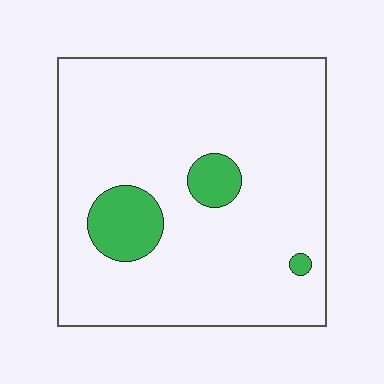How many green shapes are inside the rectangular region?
3.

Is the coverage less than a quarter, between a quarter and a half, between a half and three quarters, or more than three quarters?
Less than a quarter.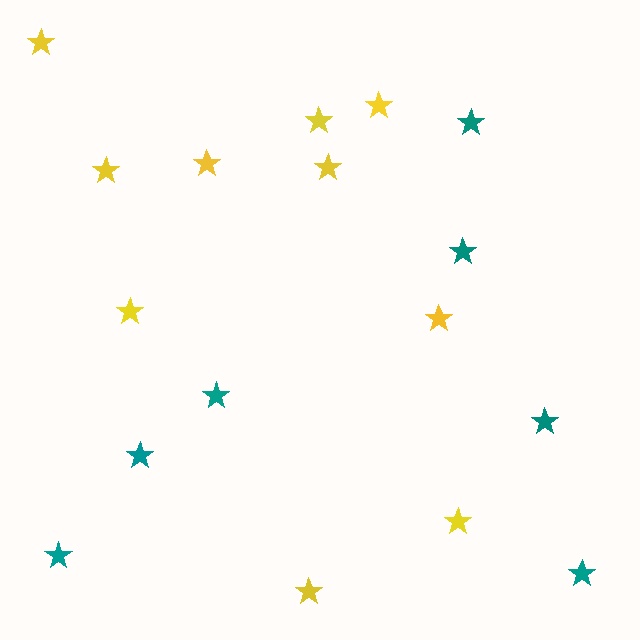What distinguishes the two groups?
There are 2 groups: one group of yellow stars (10) and one group of teal stars (7).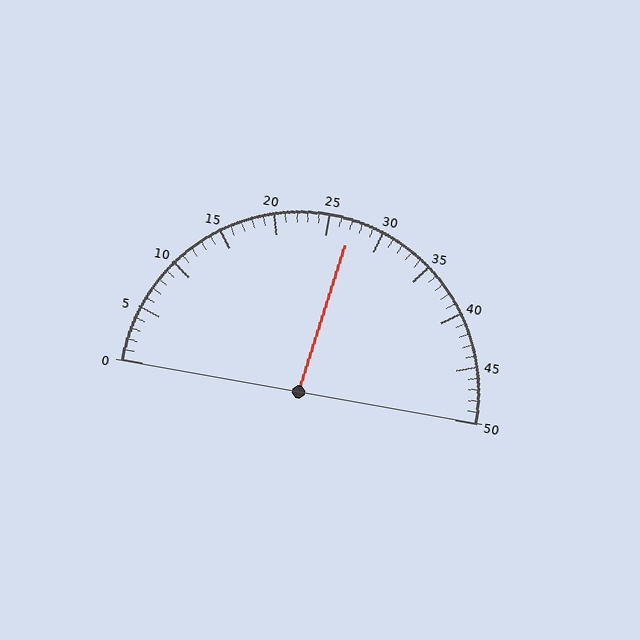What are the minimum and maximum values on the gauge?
The gauge ranges from 0 to 50.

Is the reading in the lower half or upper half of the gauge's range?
The reading is in the upper half of the range (0 to 50).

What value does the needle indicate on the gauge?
The needle indicates approximately 27.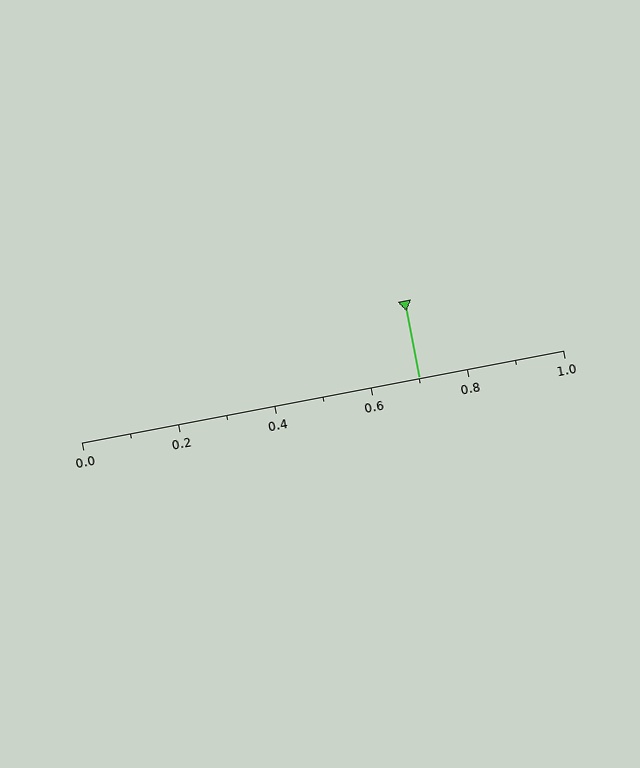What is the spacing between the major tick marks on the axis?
The major ticks are spaced 0.2 apart.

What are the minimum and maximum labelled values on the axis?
The axis runs from 0.0 to 1.0.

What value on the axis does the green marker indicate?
The marker indicates approximately 0.7.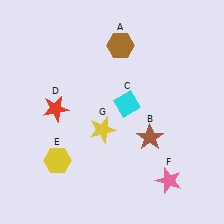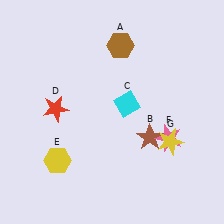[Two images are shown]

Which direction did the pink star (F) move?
The pink star (F) moved up.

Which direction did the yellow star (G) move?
The yellow star (G) moved right.